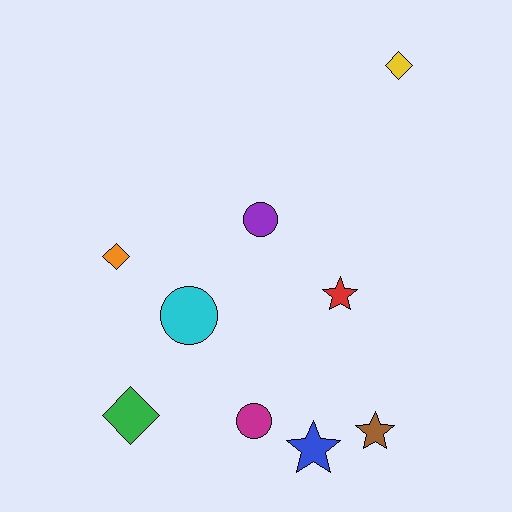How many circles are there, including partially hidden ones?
There are 3 circles.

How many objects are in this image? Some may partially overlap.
There are 9 objects.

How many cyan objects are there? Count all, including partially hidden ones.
There is 1 cyan object.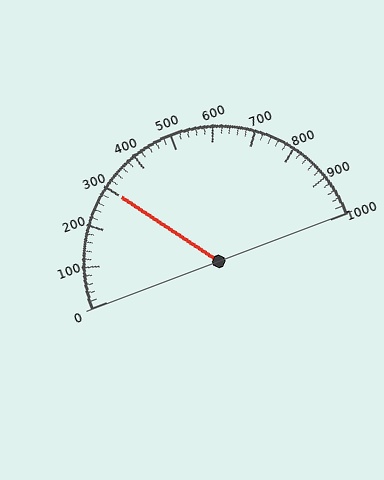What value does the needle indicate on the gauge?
The needle indicates approximately 300.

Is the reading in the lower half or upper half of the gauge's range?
The reading is in the lower half of the range (0 to 1000).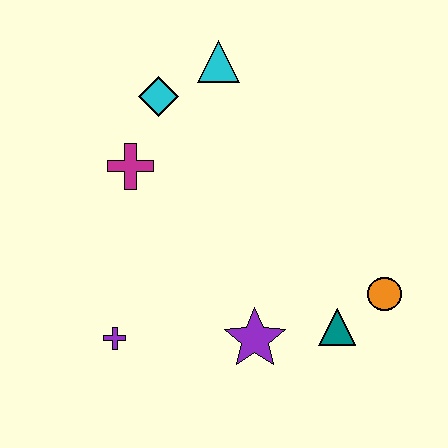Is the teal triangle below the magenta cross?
Yes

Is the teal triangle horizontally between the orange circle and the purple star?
Yes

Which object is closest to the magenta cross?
The cyan diamond is closest to the magenta cross.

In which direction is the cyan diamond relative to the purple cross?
The cyan diamond is above the purple cross.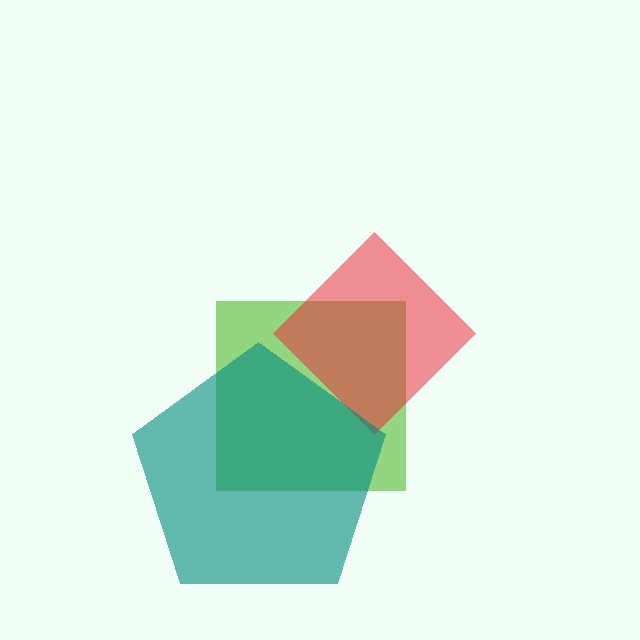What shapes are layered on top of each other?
The layered shapes are: a lime square, a red diamond, a teal pentagon.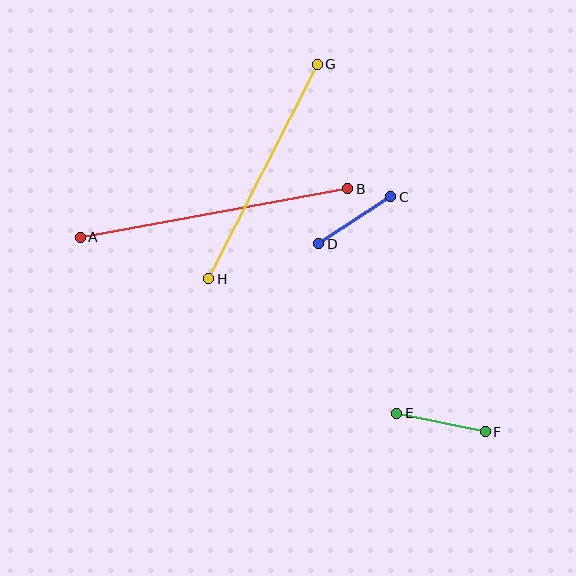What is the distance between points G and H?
The distance is approximately 240 pixels.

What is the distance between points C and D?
The distance is approximately 86 pixels.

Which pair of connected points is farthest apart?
Points A and B are farthest apart.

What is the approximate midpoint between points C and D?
The midpoint is at approximately (355, 220) pixels.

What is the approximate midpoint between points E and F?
The midpoint is at approximately (441, 422) pixels.